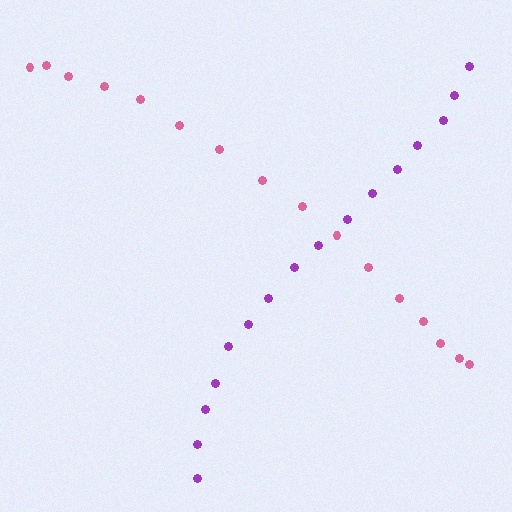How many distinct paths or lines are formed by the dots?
There are 2 distinct paths.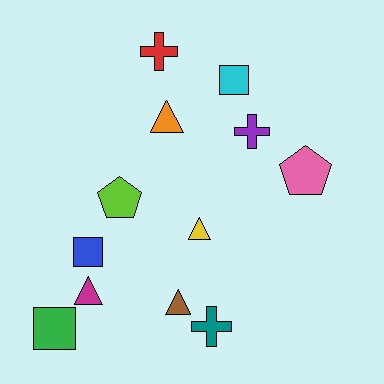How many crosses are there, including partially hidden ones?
There are 3 crosses.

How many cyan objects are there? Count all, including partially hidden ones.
There is 1 cyan object.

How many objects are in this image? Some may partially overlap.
There are 12 objects.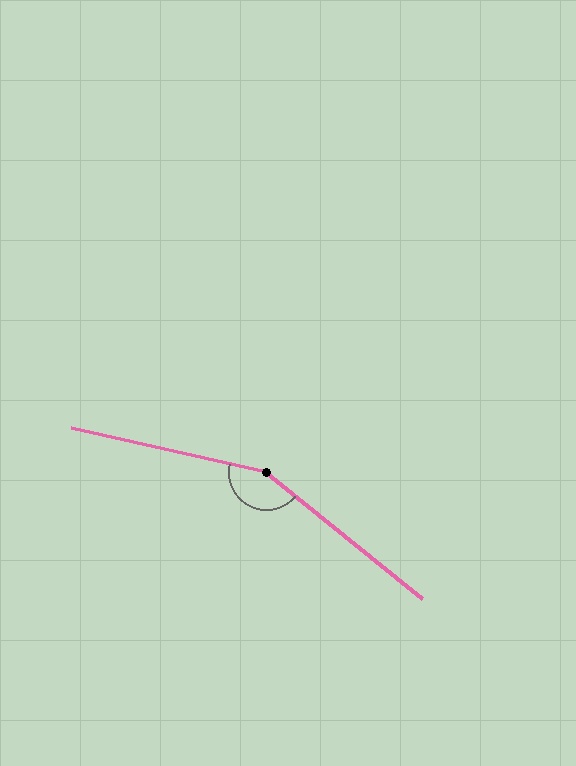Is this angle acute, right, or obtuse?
It is obtuse.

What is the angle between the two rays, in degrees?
Approximately 154 degrees.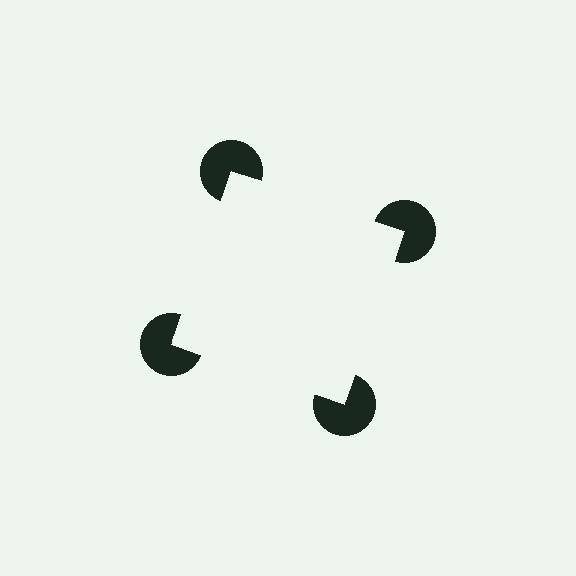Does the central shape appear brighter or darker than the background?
It typically appears slightly brighter than the background, even though no actual brightness change is drawn.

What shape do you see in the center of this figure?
An illusory square — its edges are inferred from the aligned wedge cuts in the pac-man discs, not physically drawn.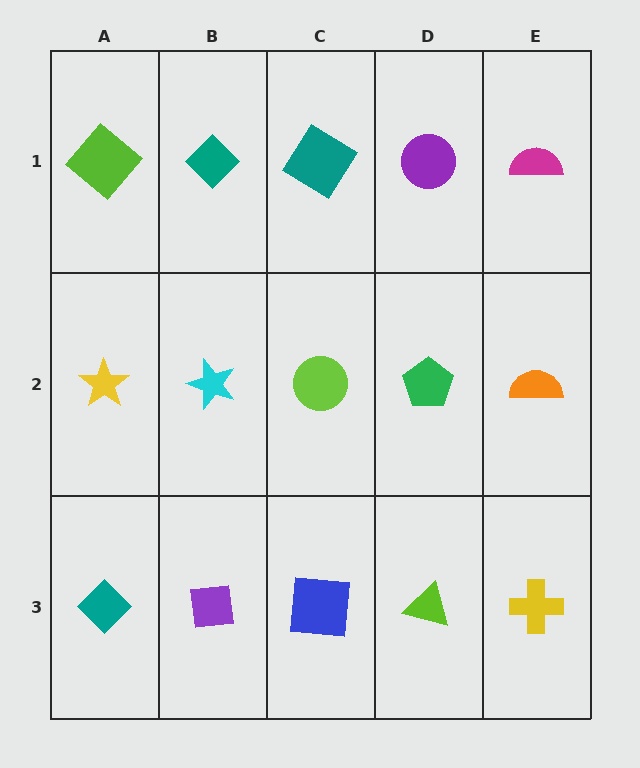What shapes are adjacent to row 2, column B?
A teal diamond (row 1, column B), a purple square (row 3, column B), a yellow star (row 2, column A), a lime circle (row 2, column C).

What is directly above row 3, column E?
An orange semicircle.